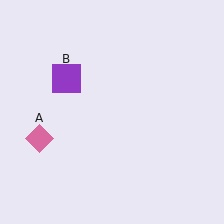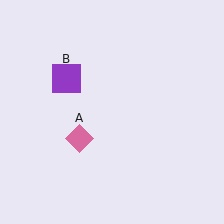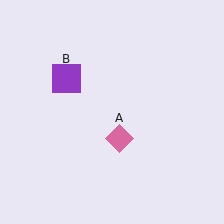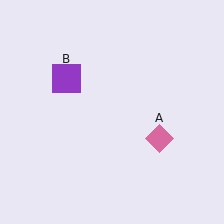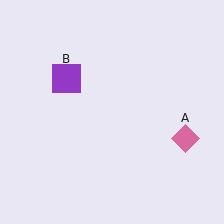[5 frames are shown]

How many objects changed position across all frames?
1 object changed position: pink diamond (object A).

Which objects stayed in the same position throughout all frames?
Purple square (object B) remained stationary.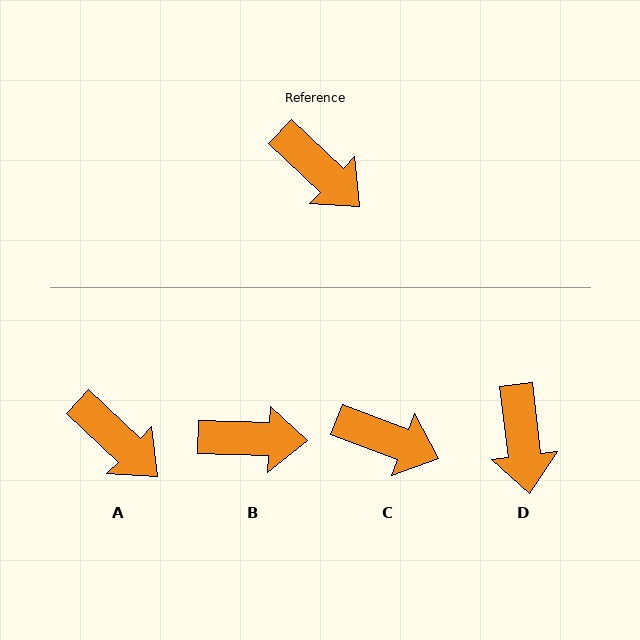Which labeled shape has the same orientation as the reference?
A.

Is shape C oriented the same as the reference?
No, it is off by about 22 degrees.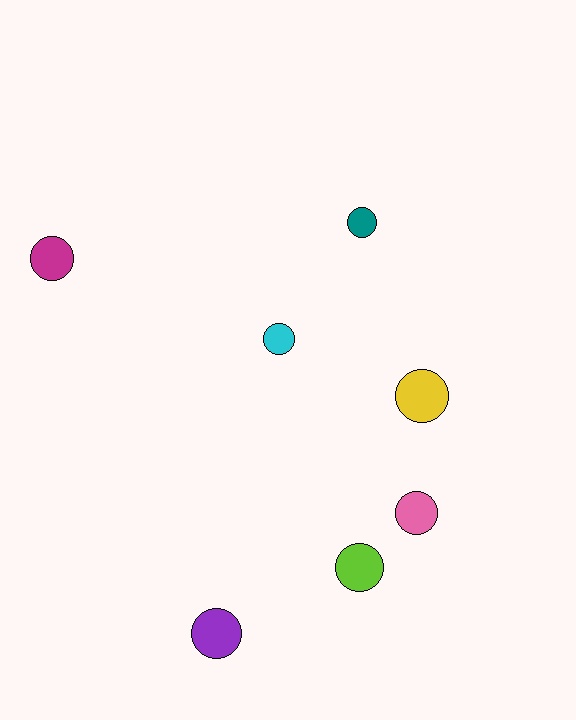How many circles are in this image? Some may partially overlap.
There are 7 circles.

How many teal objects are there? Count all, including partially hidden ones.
There is 1 teal object.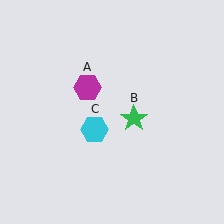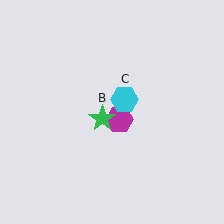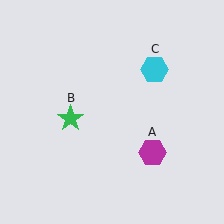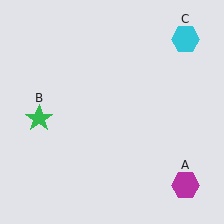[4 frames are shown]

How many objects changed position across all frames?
3 objects changed position: magenta hexagon (object A), green star (object B), cyan hexagon (object C).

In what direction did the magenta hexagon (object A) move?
The magenta hexagon (object A) moved down and to the right.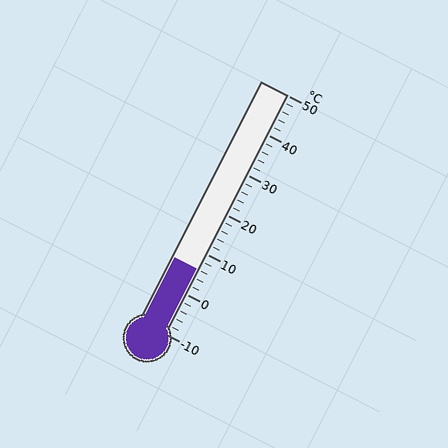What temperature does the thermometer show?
The thermometer shows approximately 6°C.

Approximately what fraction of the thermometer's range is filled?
The thermometer is filled to approximately 25% of its range.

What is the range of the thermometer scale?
The thermometer scale ranges from -10°C to 50°C.